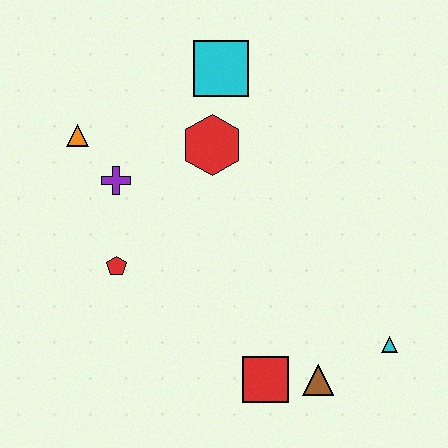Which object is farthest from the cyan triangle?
The orange triangle is farthest from the cyan triangle.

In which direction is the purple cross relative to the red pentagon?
The purple cross is above the red pentagon.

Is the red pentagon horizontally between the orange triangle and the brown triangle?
Yes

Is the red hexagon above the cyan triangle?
Yes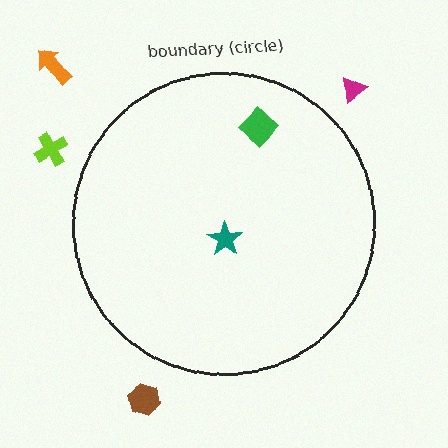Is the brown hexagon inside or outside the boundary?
Outside.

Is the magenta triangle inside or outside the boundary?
Outside.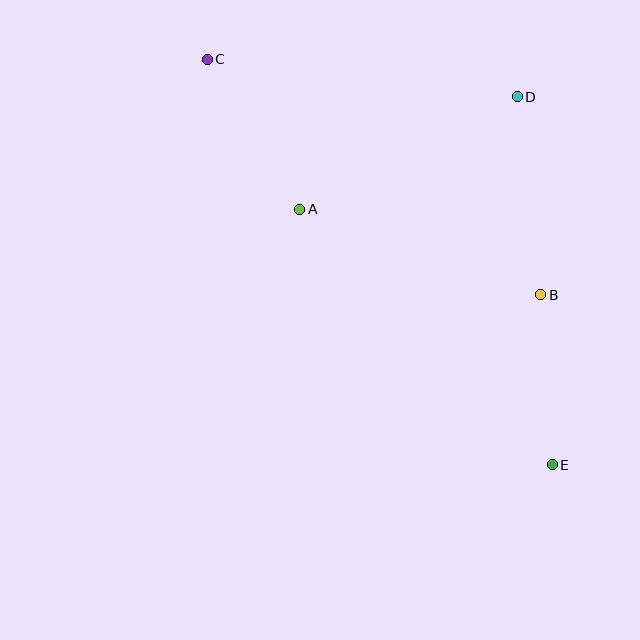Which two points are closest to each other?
Points B and E are closest to each other.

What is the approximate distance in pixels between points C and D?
The distance between C and D is approximately 312 pixels.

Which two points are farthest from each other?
Points C and E are farthest from each other.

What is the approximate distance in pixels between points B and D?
The distance between B and D is approximately 199 pixels.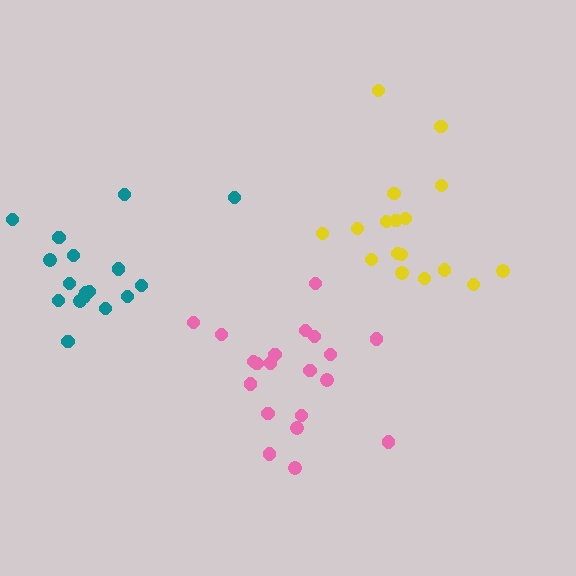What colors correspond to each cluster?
The clusters are colored: yellow, pink, teal.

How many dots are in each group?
Group 1: 17 dots, Group 2: 20 dots, Group 3: 17 dots (54 total).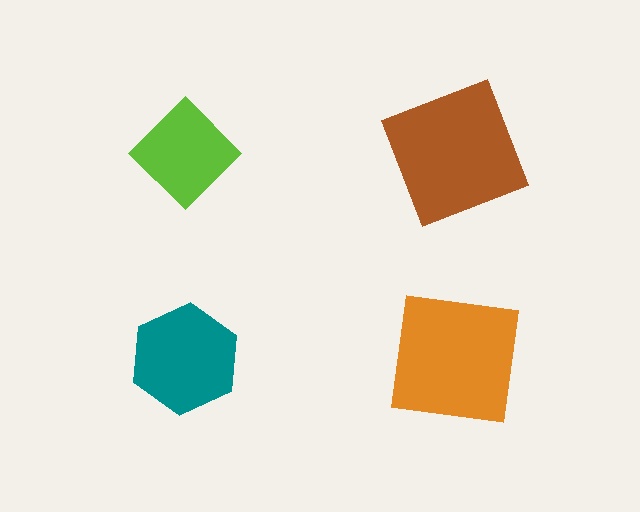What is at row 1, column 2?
A brown square.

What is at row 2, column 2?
An orange square.